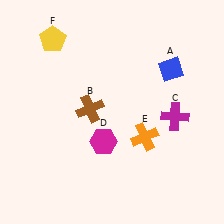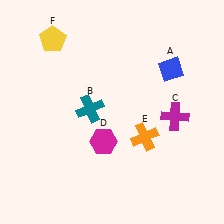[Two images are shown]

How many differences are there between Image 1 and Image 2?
There is 1 difference between the two images.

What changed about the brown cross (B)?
In Image 1, B is brown. In Image 2, it changed to teal.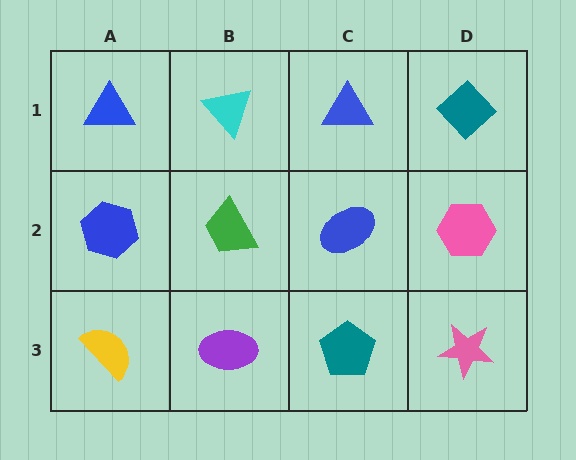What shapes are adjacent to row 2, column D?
A teal diamond (row 1, column D), a pink star (row 3, column D), a blue ellipse (row 2, column C).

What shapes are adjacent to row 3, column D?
A pink hexagon (row 2, column D), a teal pentagon (row 3, column C).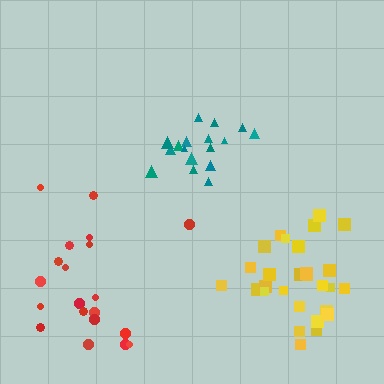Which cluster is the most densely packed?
Teal.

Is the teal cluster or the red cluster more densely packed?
Teal.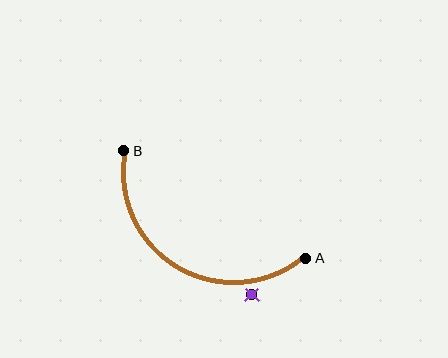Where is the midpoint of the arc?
The arc midpoint is the point on the curve farthest from the straight line joining A and B. It sits below that line.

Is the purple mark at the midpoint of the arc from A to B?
No — the purple mark does not lie on the arc at all. It sits slightly outside the curve.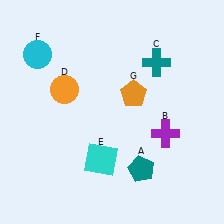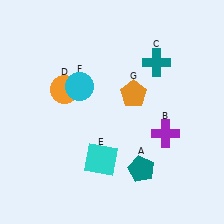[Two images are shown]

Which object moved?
The cyan circle (F) moved right.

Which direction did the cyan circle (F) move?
The cyan circle (F) moved right.